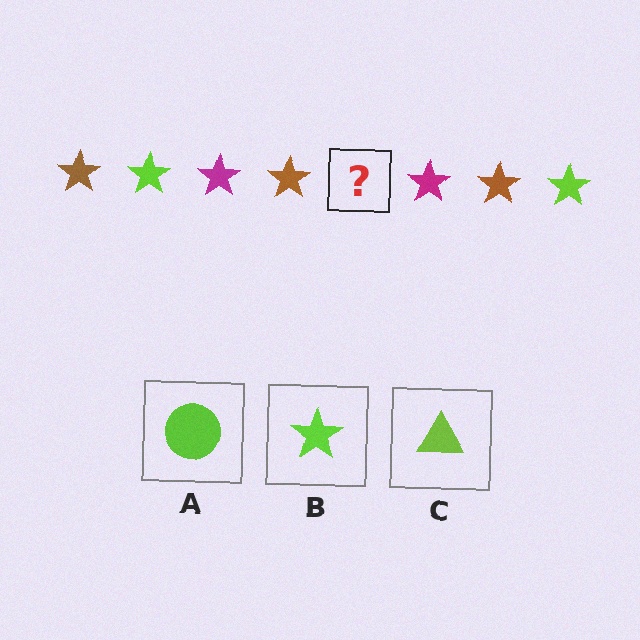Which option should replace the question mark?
Option B.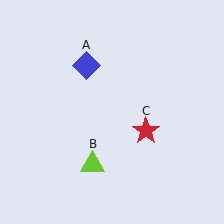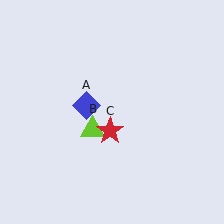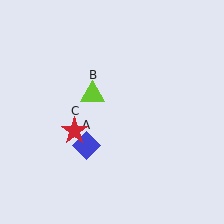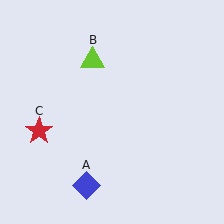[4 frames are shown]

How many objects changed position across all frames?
3 objects changed position: blue diamond (object A), lime triangle (object B), red star (object C).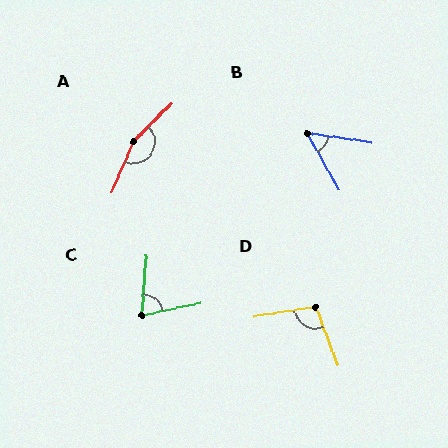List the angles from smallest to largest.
B (52°), C (73°), D (103°), A (157°).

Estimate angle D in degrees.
Approximately 103 degrees.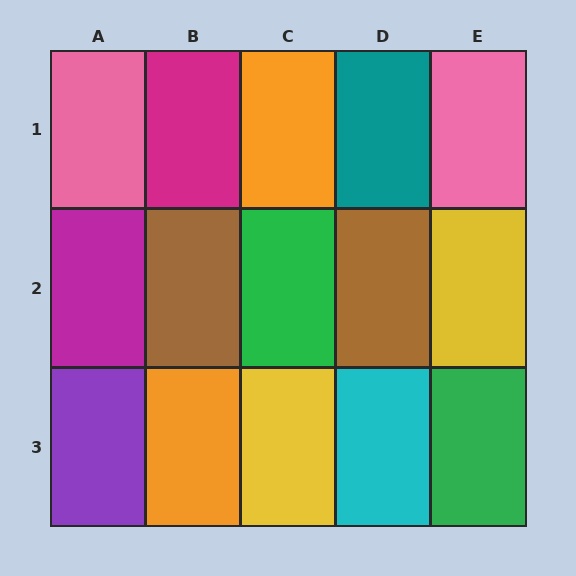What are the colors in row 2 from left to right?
Magenta, brown, green, brown, yellow.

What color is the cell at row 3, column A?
Purple.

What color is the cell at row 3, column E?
Green.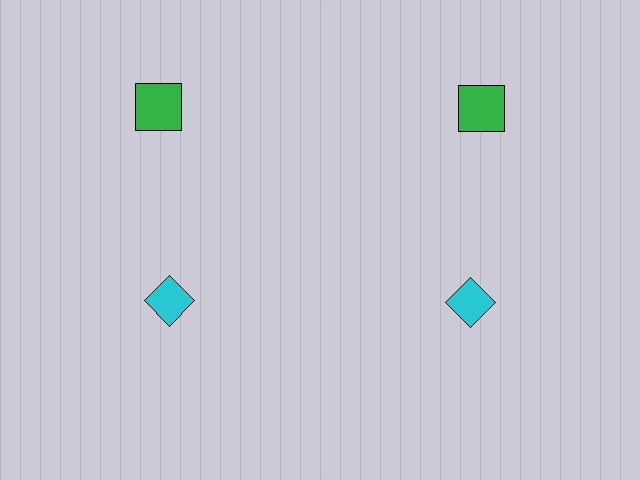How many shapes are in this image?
There are 4 shapes in this image.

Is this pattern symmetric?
Yes, this pattern has bilateral (reflection) symmetry.